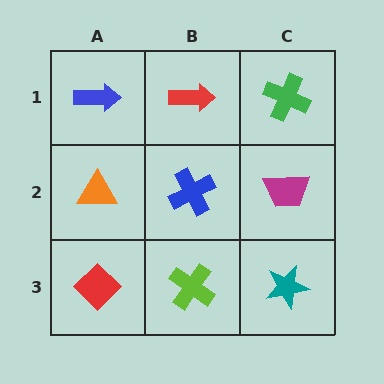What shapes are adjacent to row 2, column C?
A green cross (row 1, column C), a teal star (row 3, column C), a blue cross (row 2, column B).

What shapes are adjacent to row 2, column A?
A blue arrow (row 1, column A), a red diamond (row 3, column A), a blue cross (row 2, column B).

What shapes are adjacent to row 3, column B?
A blue cross (row 2, column B), a red diamond (row 3, column A), a teal star (row 3, column C).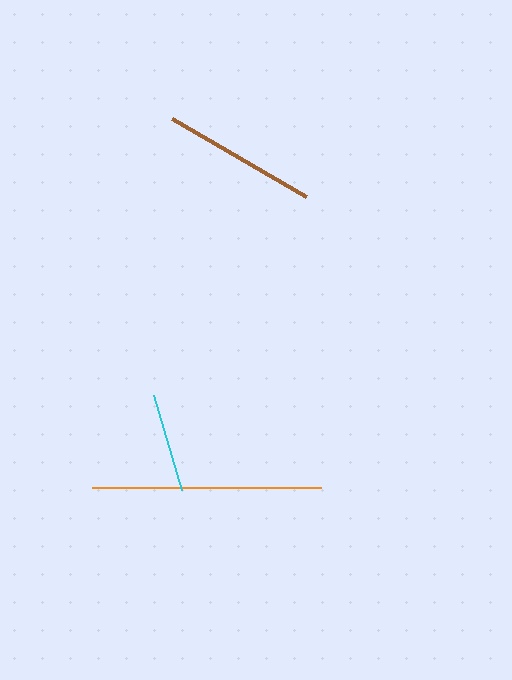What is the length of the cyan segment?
The cyan segment is approximately 99 pixels long.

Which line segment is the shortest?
The cyan line is the shortest at approximately 99 pixels.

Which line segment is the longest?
The orange line is the longest at approximately 229 pixels.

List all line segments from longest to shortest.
From longest to shortest: orange, brown, cyan.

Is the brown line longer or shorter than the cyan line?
The brown line is longer than the cyan line.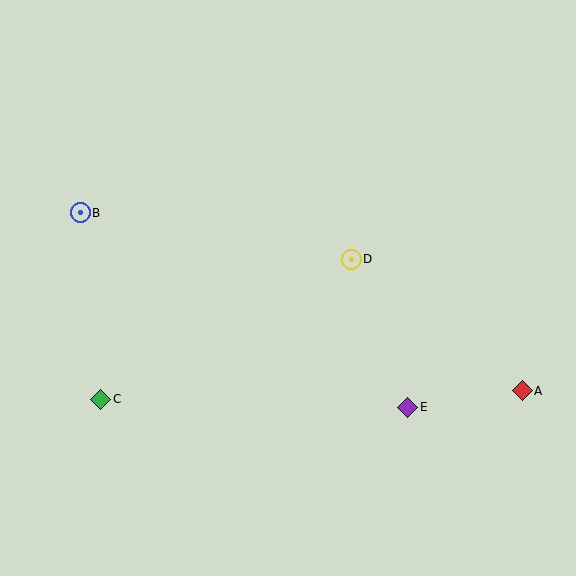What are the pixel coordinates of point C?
Point C is at (101, 399).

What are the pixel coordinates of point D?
Point D is at (351, 259).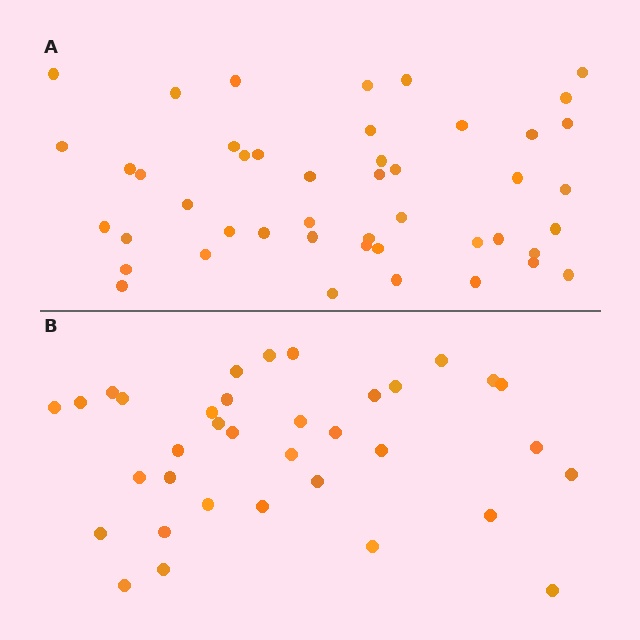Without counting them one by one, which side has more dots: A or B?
Region A (the top region) has more dots.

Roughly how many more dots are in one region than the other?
Region A has roughly 12 or so more dots than region B.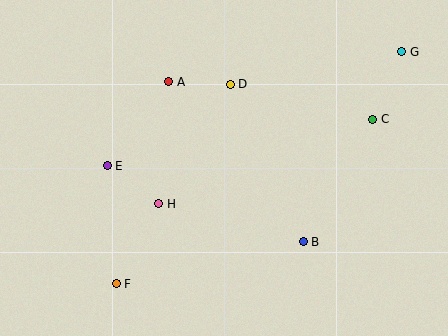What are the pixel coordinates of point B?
Point B is at (303, 242).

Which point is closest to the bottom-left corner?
Point F is closest to the bottom-left corner.